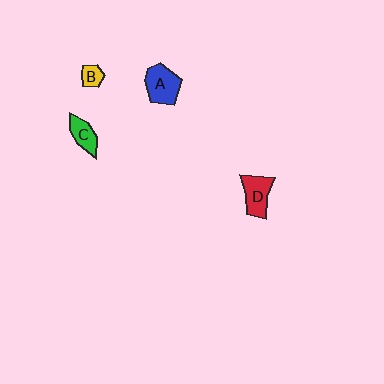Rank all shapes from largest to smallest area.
From largest to smallest: A (blue), D (red), C (green), B (yellow).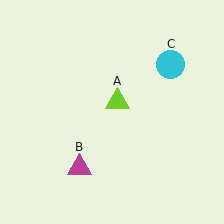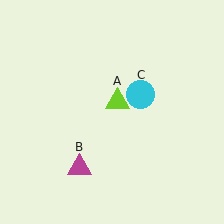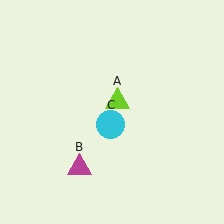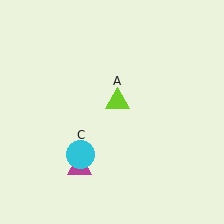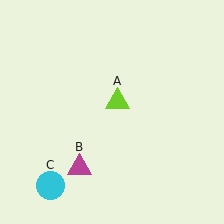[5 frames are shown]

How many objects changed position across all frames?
1 object changed position: cyan circle (object C).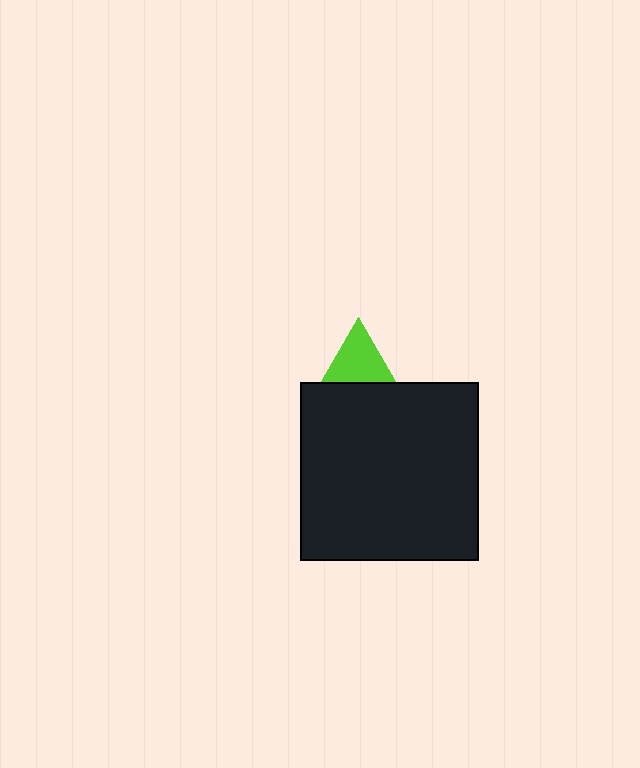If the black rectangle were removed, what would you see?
You would see the complete lime triangle.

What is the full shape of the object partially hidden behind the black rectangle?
The partially hidden object is a lime triangle.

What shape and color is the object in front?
The object in front is a black rectangle.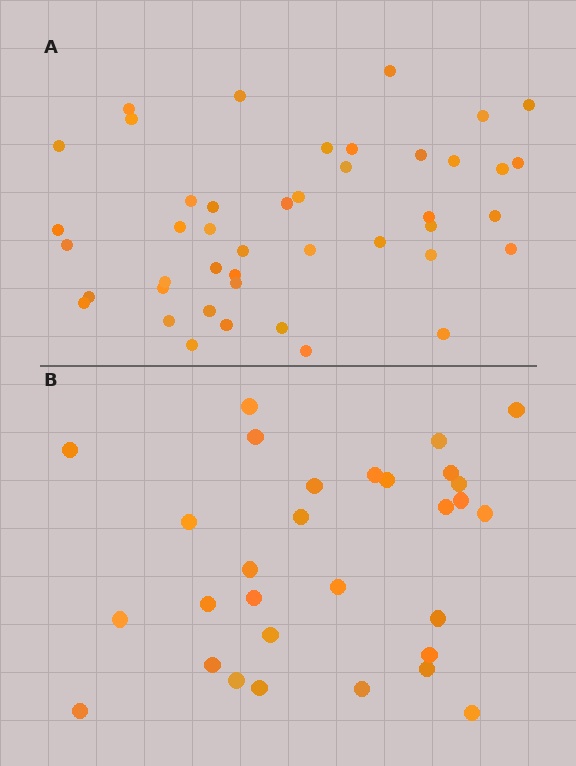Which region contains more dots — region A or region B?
Region A (the top region) has more dots.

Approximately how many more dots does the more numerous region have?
Region A has approximately 15 more dots than region B.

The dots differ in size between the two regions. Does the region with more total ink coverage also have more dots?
No. Region B has more total ink coverage because its dots are larger, but region A actually contains more individual dots. Total area can be misleading — the number of items is what matters here.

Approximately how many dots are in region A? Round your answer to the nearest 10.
About 40 dots. (The exact count is 44, which rounds to 40.)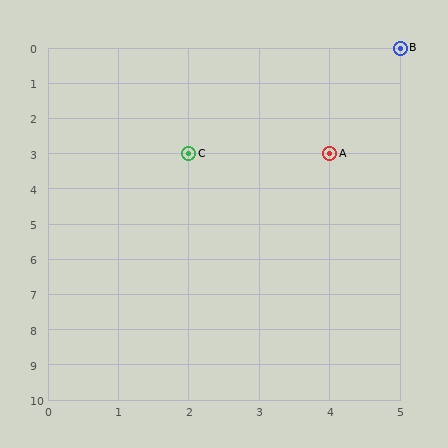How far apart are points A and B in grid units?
Points A and B are 1 column and 3 rows apart (about 3.2 grid units diagonally).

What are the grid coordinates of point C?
Point C is at grid coordinates (2, 3).